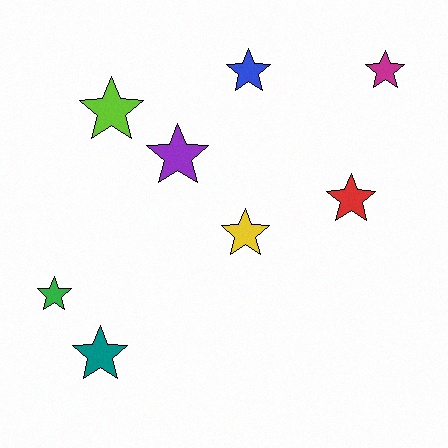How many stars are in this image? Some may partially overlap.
There are 8 stars.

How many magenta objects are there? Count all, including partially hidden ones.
There is 1 magenta object.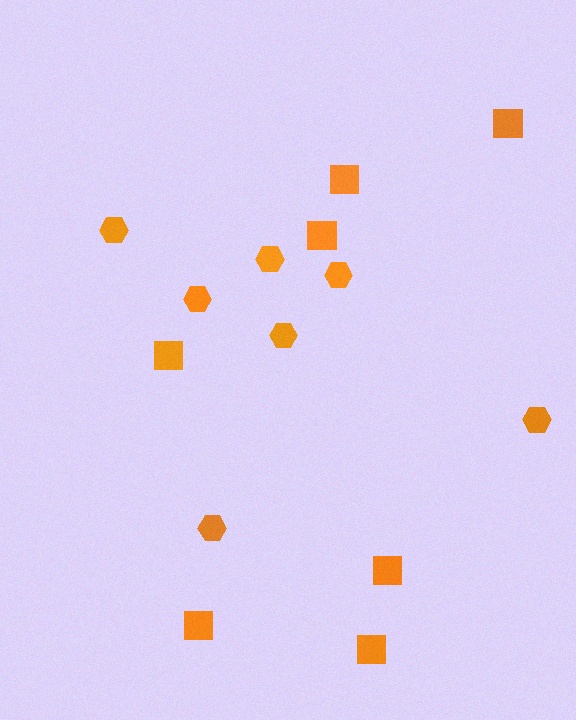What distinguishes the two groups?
There are 2 groups: one group of squares (7) and one group of hexagons (7).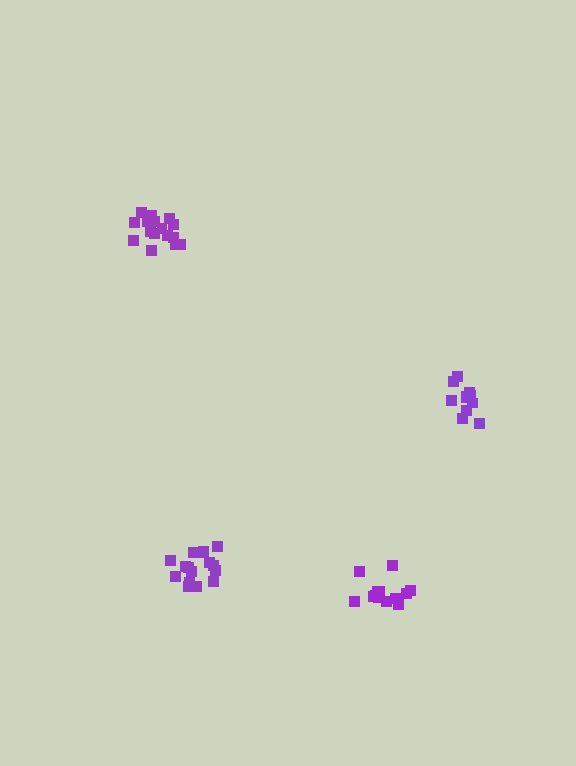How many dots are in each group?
Group 1: 13 dots, Group 2: 16 dots, Group 3: 17 dots, Group 4: 11 dots (57 total).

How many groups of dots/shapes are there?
There are 4 groups.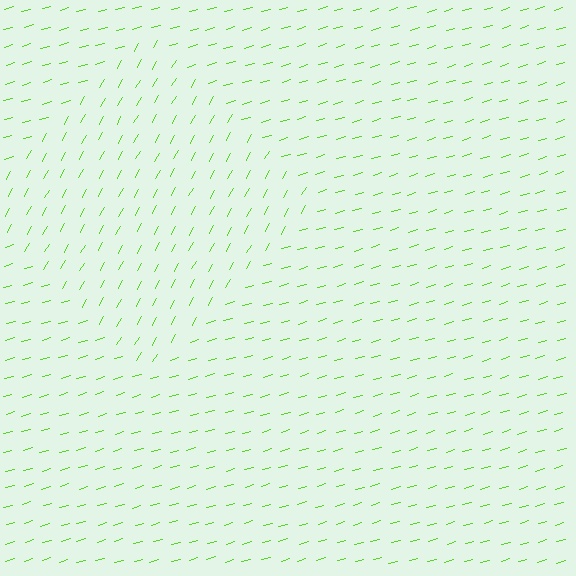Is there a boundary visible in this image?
Yes, there is a texture boundary formed by a change in line orientation.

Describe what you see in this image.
The image is filled with small lime line segments. A diamond region in the image has lines oriented differently from the surrounding lines, creating a visible texture boundary.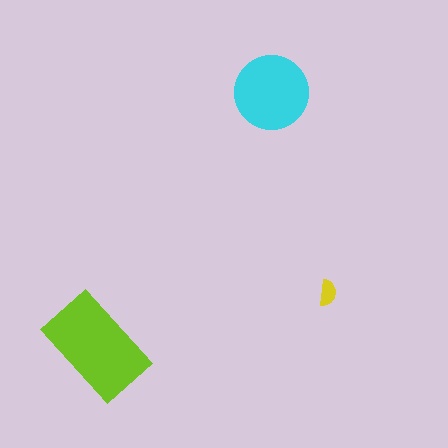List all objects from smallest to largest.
The yellow semicircle, the cyan circle, the lime rectangle.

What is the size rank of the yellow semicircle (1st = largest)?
3rd.